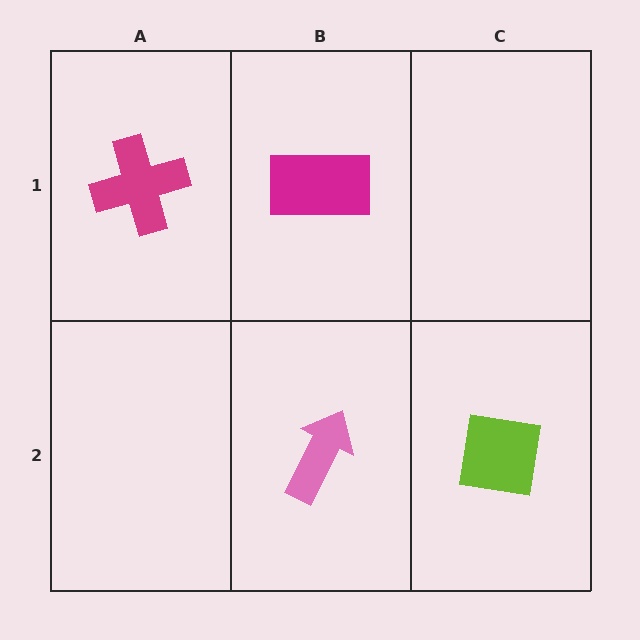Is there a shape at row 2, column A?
No, that cell is empty.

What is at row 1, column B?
A magenta rectangle.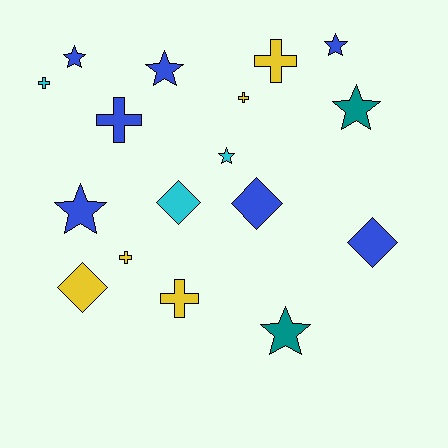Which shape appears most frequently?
Star, with 7 objects.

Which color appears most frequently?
Blue, with 7 objects.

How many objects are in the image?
There are 17 objects.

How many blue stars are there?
There are 4 blue stars.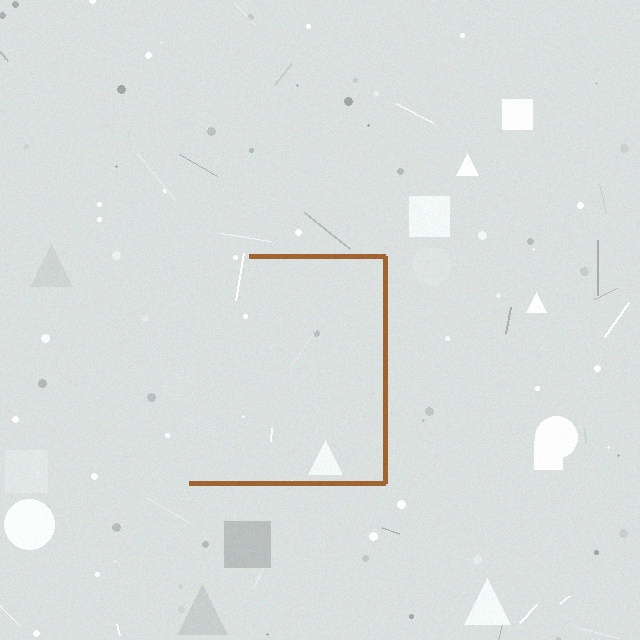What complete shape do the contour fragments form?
The contour fragments form a square.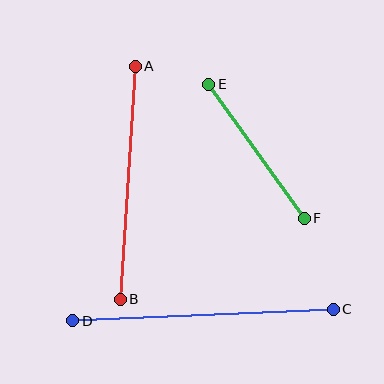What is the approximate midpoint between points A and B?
The midpoint is at approximately (128, 183) pixels.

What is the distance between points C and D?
The distance is approximately 261 pixels.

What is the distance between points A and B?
The distance is approximately 234 pixels.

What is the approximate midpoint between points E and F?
The midpoint is at approximately (257, 151) pixels.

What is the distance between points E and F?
The distance is approximately 165 pixels.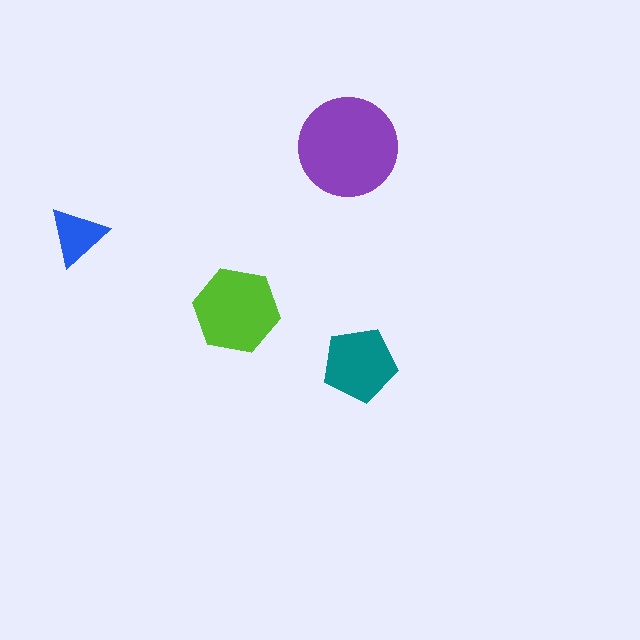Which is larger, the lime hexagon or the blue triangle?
The lime hexagon.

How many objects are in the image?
There are 4 objects in the image.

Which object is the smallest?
The blue triangle.